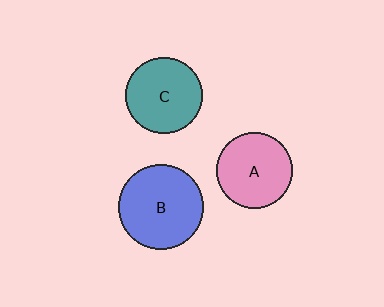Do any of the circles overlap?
No, none of the circles overlap.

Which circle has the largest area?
Circle B (blue).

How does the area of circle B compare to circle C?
Approximately 1.2 times.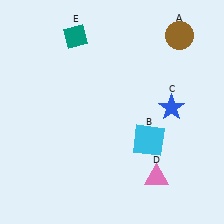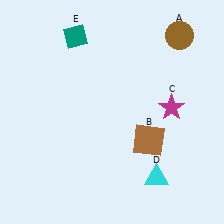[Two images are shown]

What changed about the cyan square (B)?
In Image 1, B is cyan. In Image 2, it changed to brown.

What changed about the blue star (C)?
In Image 1, C is blue. In Image 2, it changed to magenta.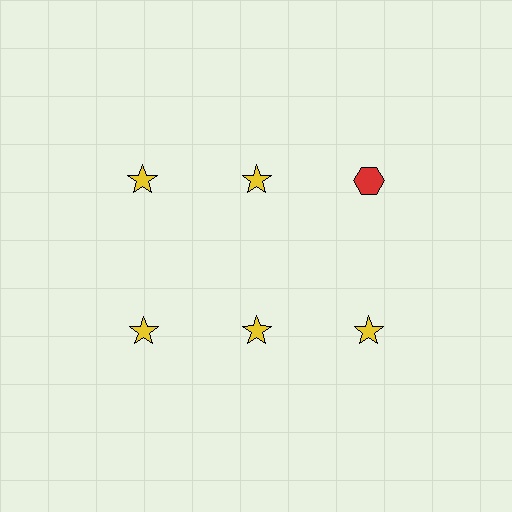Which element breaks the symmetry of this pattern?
The red hexagon in the top row, center column breaks the symmetry. All other shapes are yellow stars.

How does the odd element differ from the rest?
It differs in both color (red instead of yellow) and shape (hexagon instead of star).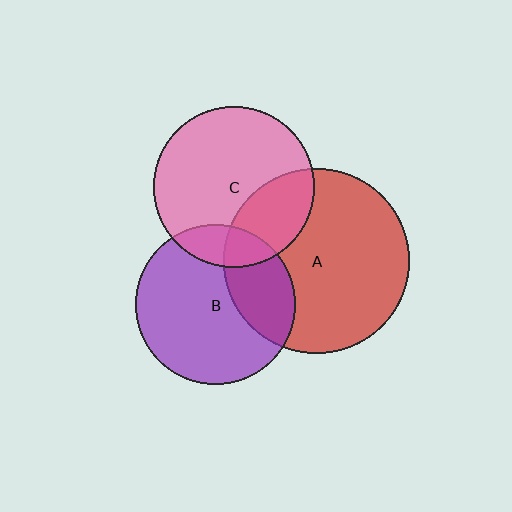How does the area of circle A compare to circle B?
Approximately 1.3 times.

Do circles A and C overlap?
Yes.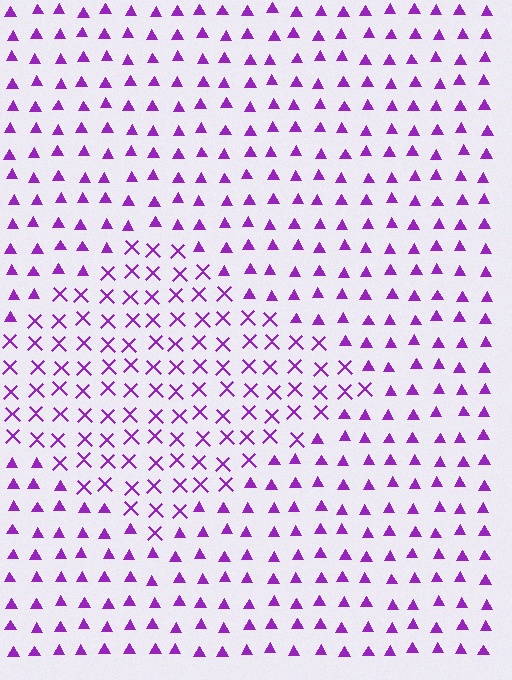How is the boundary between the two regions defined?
The boundary is defined by a change in element shape: X marks inside vs. triangles outside. All elements share the same color and spacing.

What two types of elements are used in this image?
The image uses X marks inside the diamond region and triangles outside it.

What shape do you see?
I see a diamond.